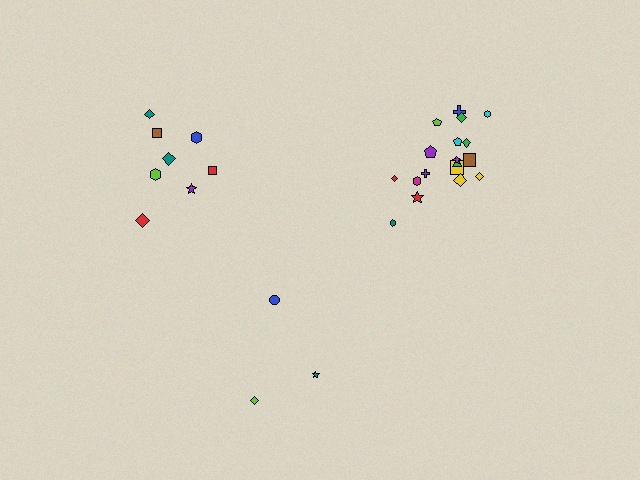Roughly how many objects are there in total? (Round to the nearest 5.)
Roughly 30 objects in total.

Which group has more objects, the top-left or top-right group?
The top-right group.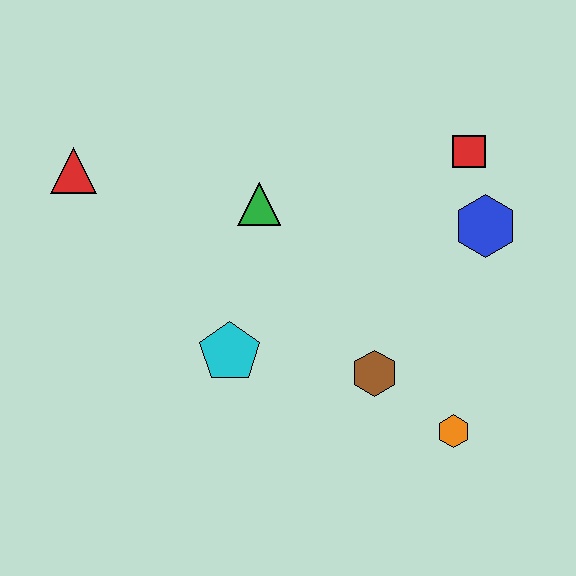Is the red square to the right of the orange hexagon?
Yes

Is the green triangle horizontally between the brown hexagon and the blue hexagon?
No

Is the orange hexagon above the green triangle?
No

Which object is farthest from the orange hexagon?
The red triangle is farthest from the orange hexagon.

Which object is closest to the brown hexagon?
The orange hexagon is closest to the brown hexagon.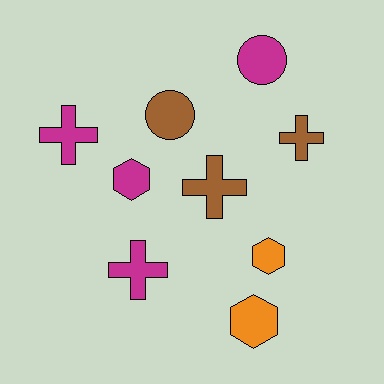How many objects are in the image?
There are 9 objects.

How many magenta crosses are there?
There are 2 magenta crosses.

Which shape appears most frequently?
Cross, with 4 objects.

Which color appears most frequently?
Magenta, with 4 objects.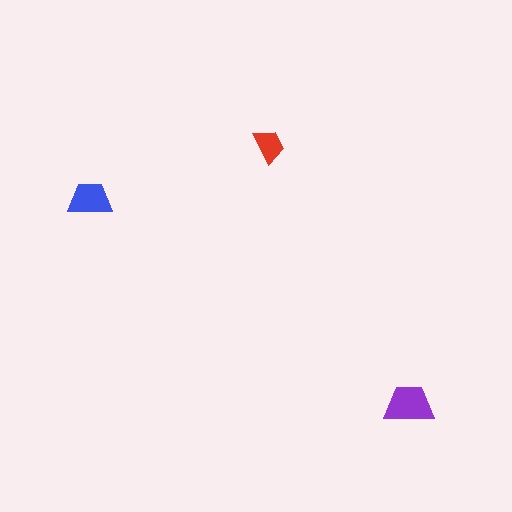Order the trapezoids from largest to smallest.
the purple one, the blue one, the red one.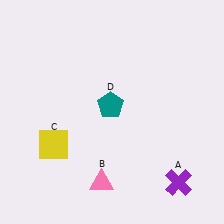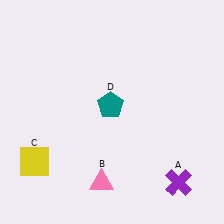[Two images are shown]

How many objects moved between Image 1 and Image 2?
1 object moved between the two images.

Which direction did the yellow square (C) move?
The yellow square (C) moved left.